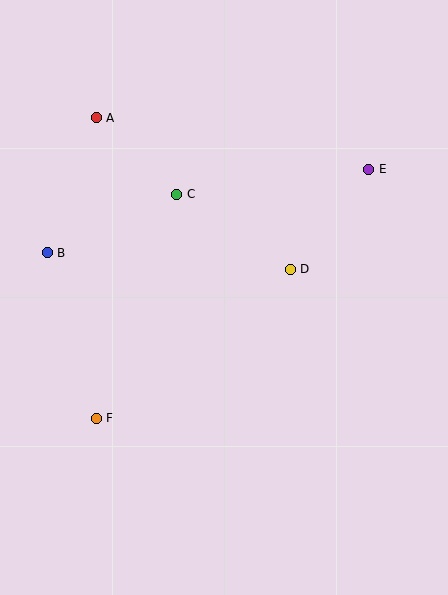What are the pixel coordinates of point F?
Point F is at (96, 418).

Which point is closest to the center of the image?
Point D at (290, 269) is closest to the center.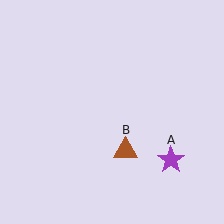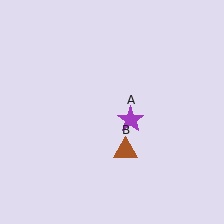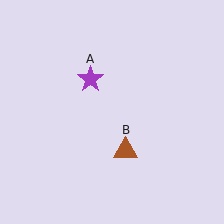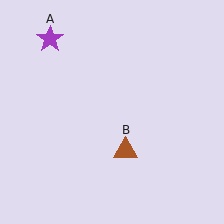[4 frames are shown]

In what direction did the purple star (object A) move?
The purple star (object A) moved up and to the left.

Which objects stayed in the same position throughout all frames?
Brown triangle (object B) remained stationary.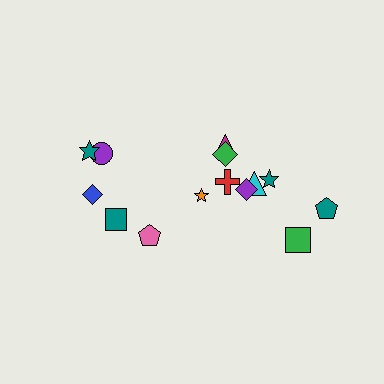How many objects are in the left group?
There are 6 objects.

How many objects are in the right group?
There are 8 objects.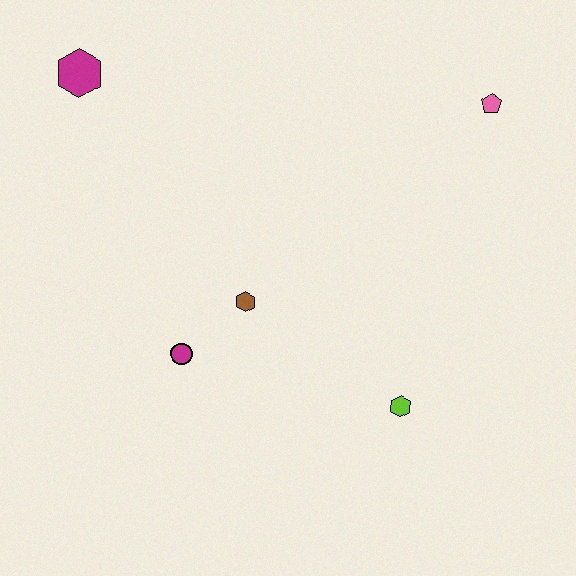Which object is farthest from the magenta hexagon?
The lime hexagon is farthest from the magenta hexagon.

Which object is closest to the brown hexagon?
The magenta circle is closest to the brown hexagon.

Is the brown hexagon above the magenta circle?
Yes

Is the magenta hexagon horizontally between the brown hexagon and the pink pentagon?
No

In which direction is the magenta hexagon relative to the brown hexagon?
The magenta hexagon is above the brown hexagon.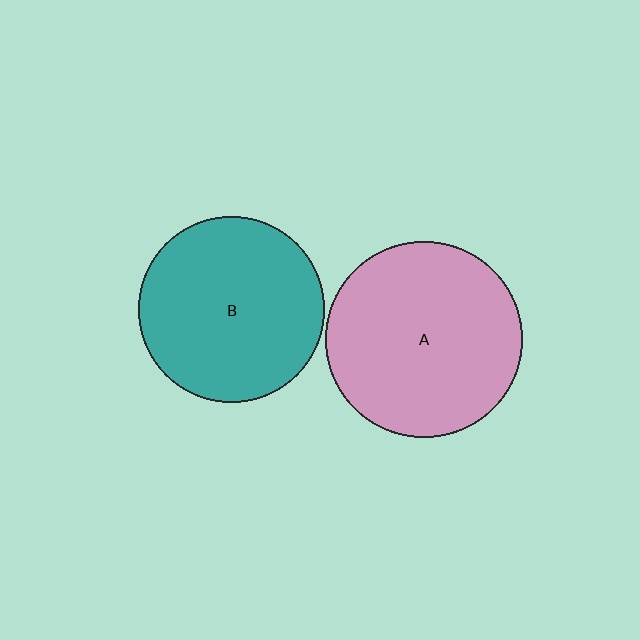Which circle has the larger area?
Circle A (pink).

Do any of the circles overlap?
No, none of the circles overlap.